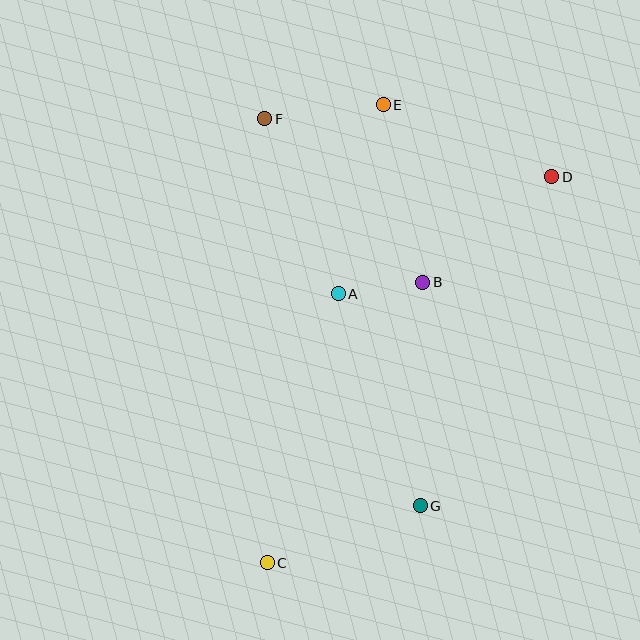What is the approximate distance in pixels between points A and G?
The distance between A and G is approximately 228 pixels.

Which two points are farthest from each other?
Points C and D are farthest from each other.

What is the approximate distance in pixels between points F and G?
The distance between F and G is approximately 417 pixels.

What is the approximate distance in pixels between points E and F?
The distance between E and F is approximately 119 pixels.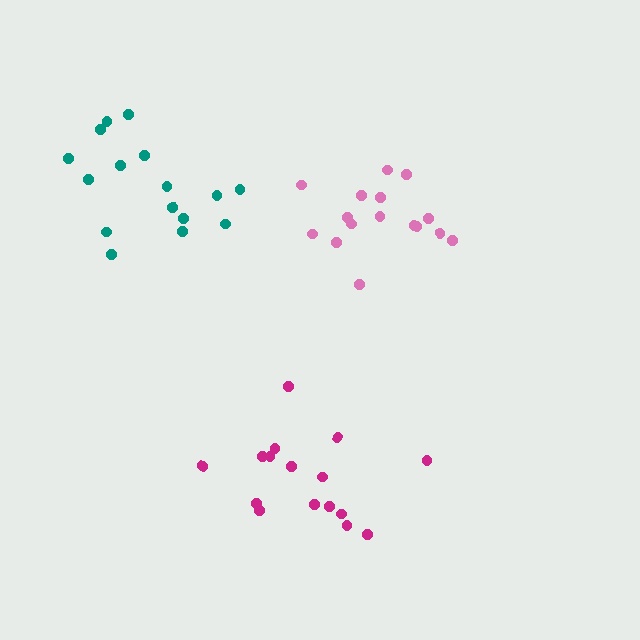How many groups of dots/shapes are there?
There are 3 groups.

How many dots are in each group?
Group 1: 16 dots, Group 2: 16 dots, Group 3: 16 dots (48 total).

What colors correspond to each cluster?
The clusters are colored: magenta, pink, teal.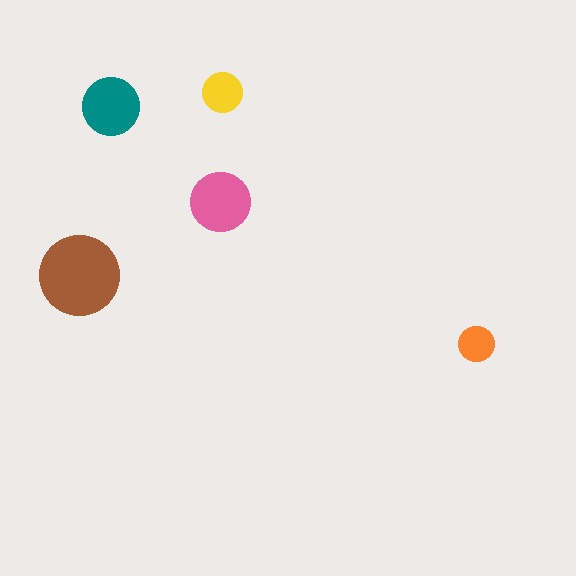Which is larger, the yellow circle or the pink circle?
The pink one.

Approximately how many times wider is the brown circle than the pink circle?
About 1.5 times wider.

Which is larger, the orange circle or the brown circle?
The brown one.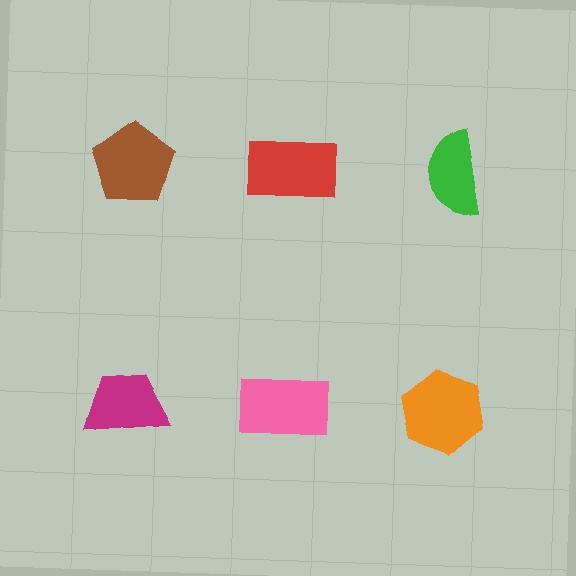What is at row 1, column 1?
A brown pentagon.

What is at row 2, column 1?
A magenta trapezoid.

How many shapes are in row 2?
3 shapes.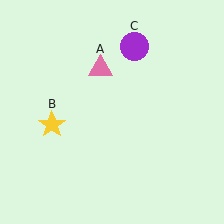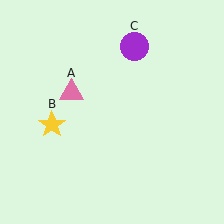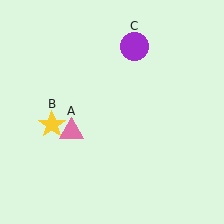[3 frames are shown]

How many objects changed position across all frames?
1 object changed position: pink triangle (object A).